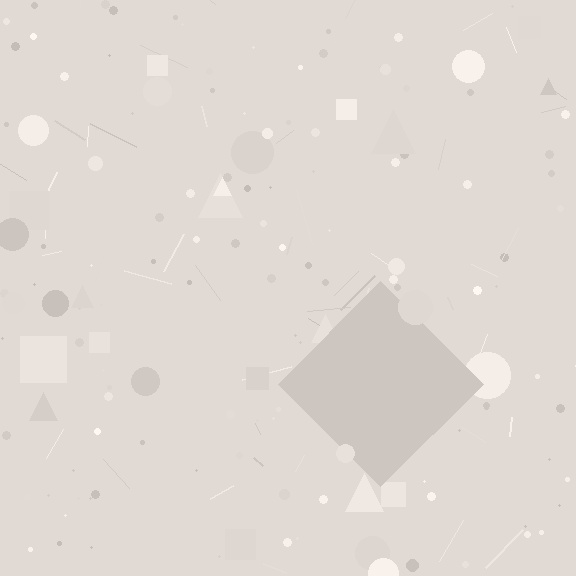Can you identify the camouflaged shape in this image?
The camouflaged shape is a diamond.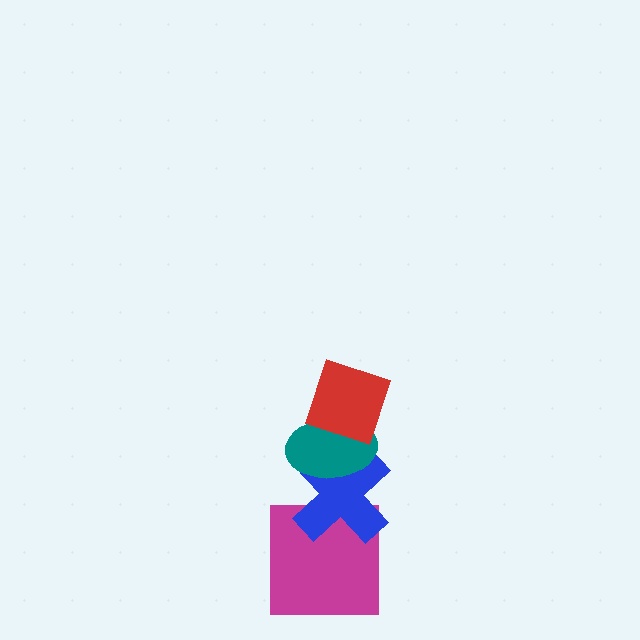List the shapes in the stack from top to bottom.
From top to bottom: the red diamond, the teal ellipse, the blue cross, the magenta square.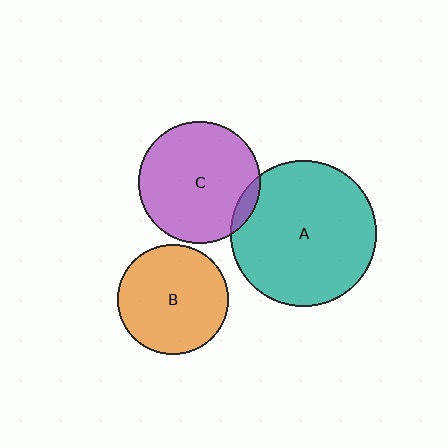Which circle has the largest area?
Circle A (teal).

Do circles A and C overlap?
Yes.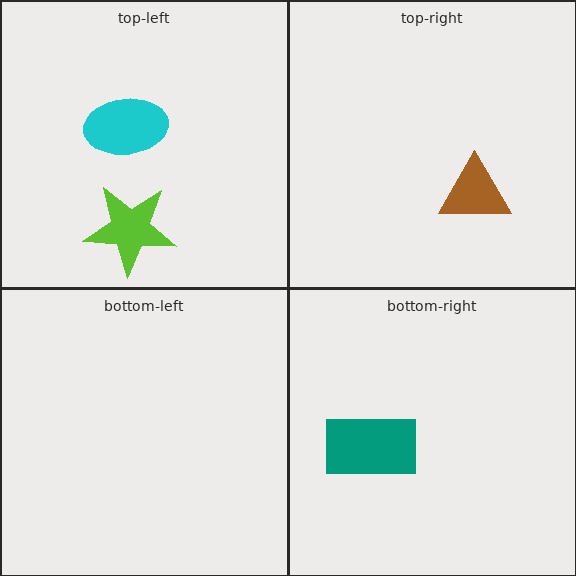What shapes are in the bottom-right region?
The teal rectangle.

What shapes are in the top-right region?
The brown triangle.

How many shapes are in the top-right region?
1.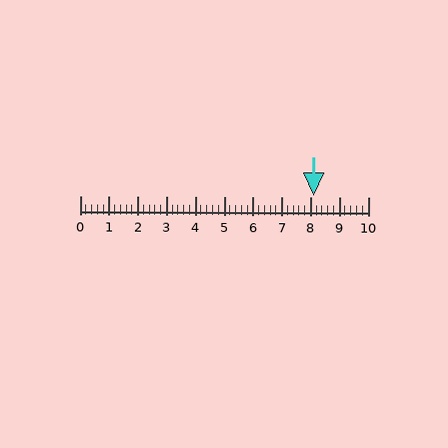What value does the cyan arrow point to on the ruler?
The cyan arrow points to approximately 8.1.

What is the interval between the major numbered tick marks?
The major tick marks are spaced 1 units apart.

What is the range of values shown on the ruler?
The ruler shows values from 0 to 10.